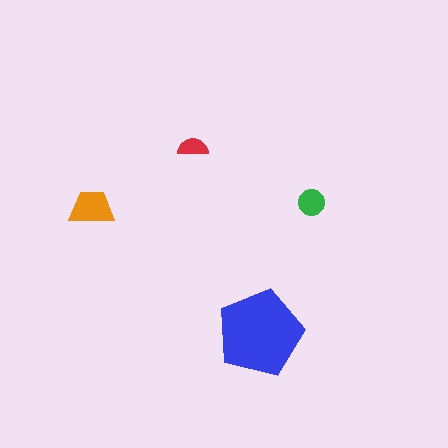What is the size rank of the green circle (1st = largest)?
3rd.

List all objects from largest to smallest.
The blue pentagon, the orange trapezoid, the green circle, the red semicircle.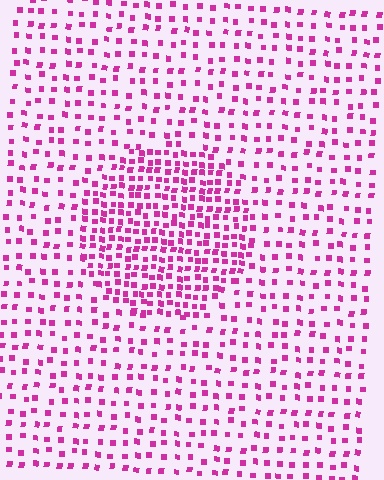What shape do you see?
I see a circle.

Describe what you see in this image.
The image contains small magenta elements arranged at two different densities. A circle-shaped region is visible where the elements are more densely packed than the surrounding area.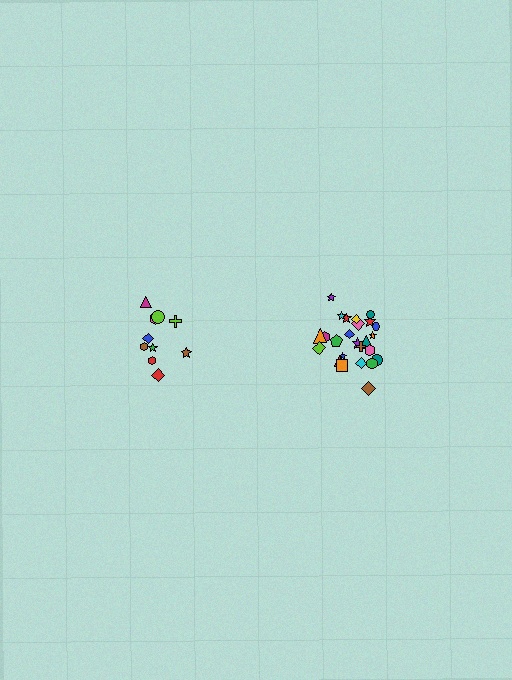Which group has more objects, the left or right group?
The right group.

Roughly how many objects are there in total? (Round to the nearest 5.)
Roughly 35 objects in total.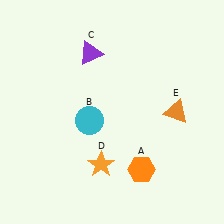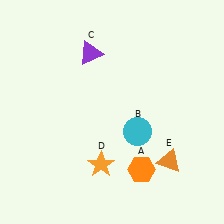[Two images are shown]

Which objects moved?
The objects that moved are: the cyan circle (B), the orange triangle (E).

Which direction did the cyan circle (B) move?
The cyan circle (B) moved right.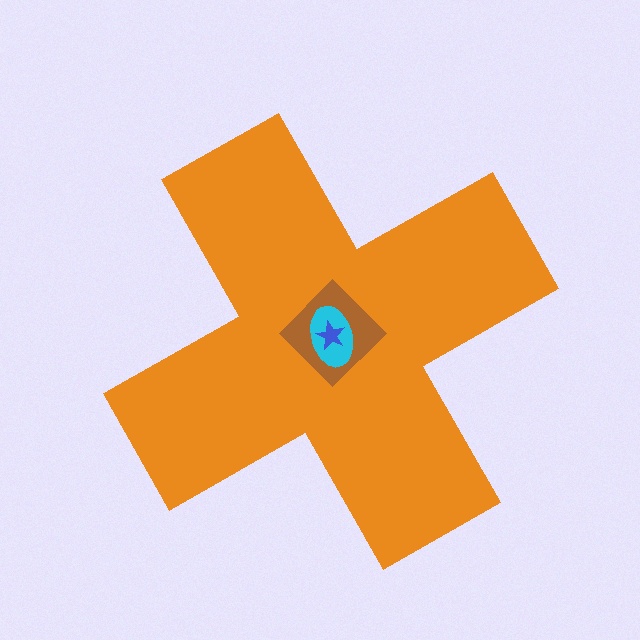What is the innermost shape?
The blue star.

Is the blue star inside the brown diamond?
Yes.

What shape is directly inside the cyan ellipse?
The blue star.